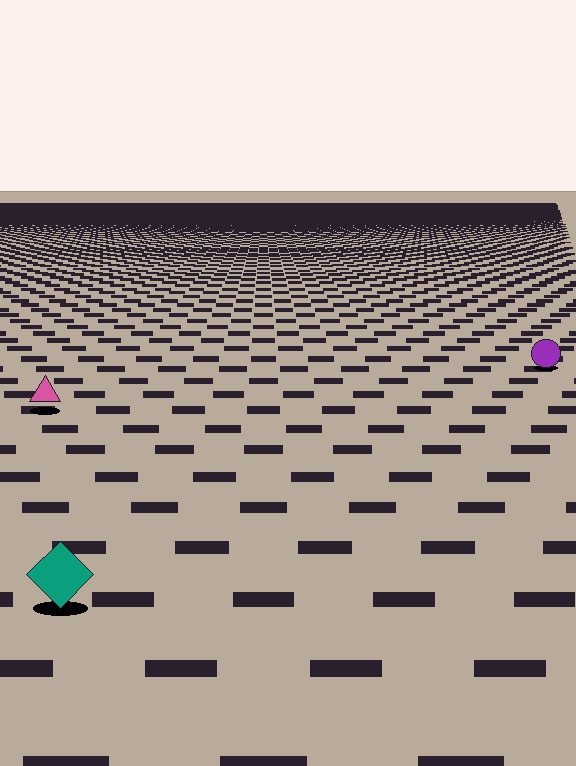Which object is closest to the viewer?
The teal diamond is closest. The texture marks near it are larger and more spread out.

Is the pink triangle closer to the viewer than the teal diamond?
No. The teal diamond is closer — you can tell from the texture gradient: the ground texture is coarser near it.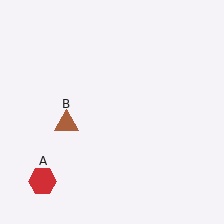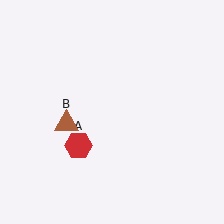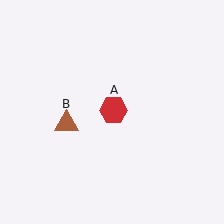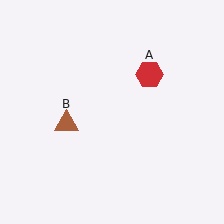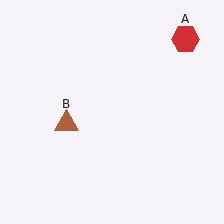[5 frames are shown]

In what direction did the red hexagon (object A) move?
The red hexagon (object A) moved up and to the right.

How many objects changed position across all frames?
1 object changed position: red hexagon (object A).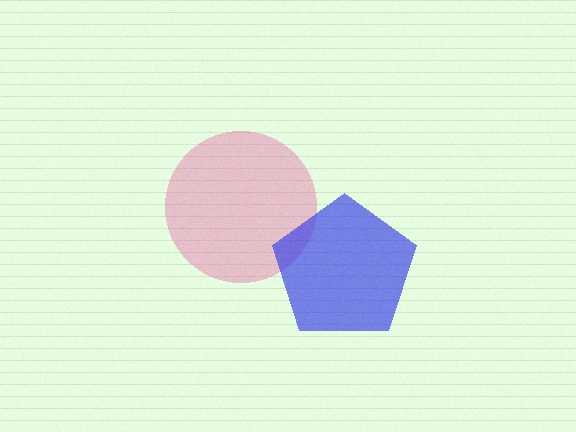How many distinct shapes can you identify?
There are 2 distinct shapes: a pink circle, a blue pentagon.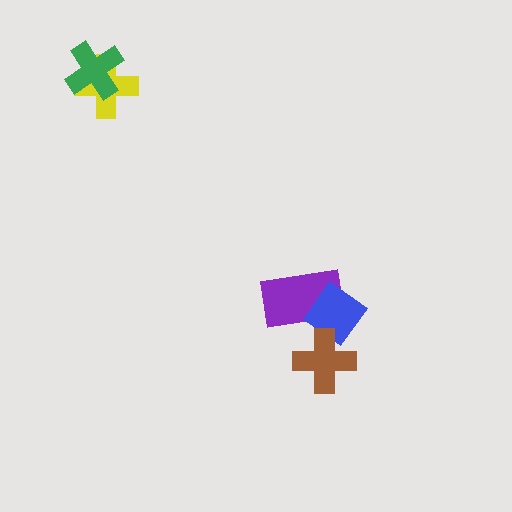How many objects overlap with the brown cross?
1 object overlaps with the brown cross.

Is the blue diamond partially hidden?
Yes, it is partially covered by another shape.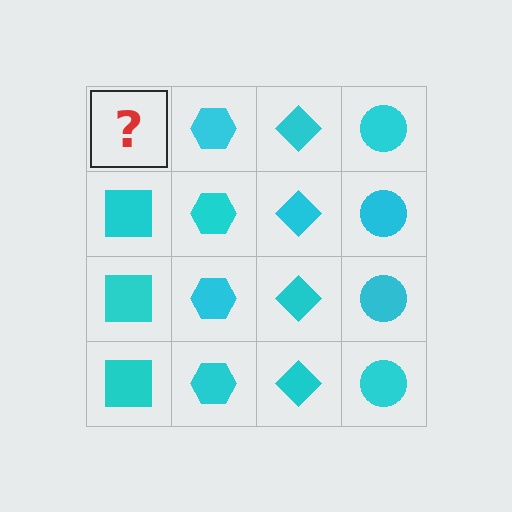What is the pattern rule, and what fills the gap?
The rule is that each column has a consistent shape. The gap should be filled with a cyan square.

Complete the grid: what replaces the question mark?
The question mark should be replaced with a cyan square.